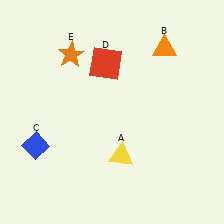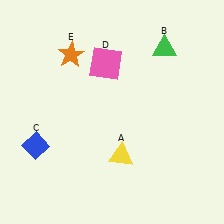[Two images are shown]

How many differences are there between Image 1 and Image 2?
There are 2 differences between the two images.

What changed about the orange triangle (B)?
In Image 1, B is orange. In Image 2, it changed to green.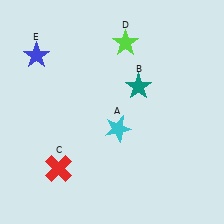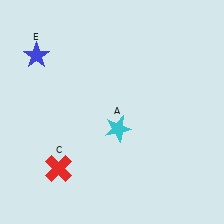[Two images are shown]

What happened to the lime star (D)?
The lime star (D) was removed in Image 2. It was in the top-right area of Image 1.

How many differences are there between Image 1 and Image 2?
There are 2 differences between the two images.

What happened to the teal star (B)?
The teal star (B) was removed in Image 2. It was in the top-right area of Image 1.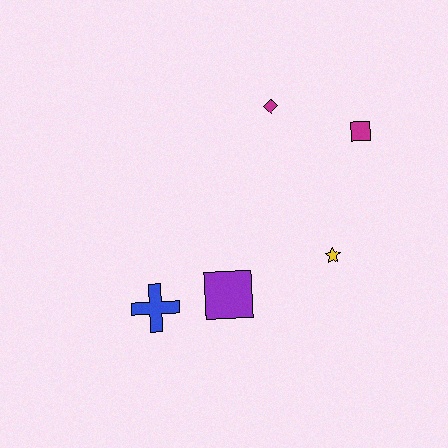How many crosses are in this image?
There is 1 cross.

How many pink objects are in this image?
There are no pink objects.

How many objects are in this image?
There are 5 objects.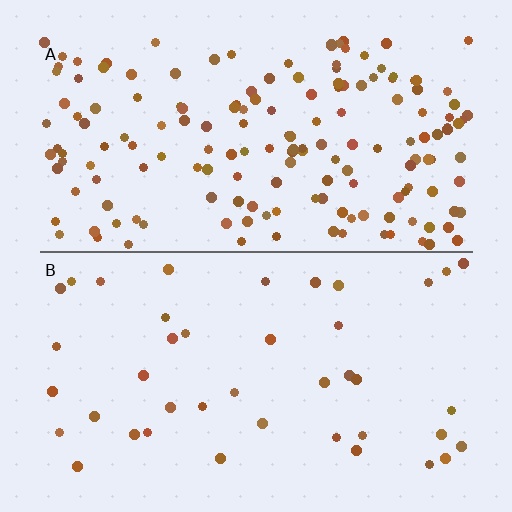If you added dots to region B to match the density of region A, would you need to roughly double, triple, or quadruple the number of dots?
Approximately quadruple.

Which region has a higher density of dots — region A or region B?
A (the top).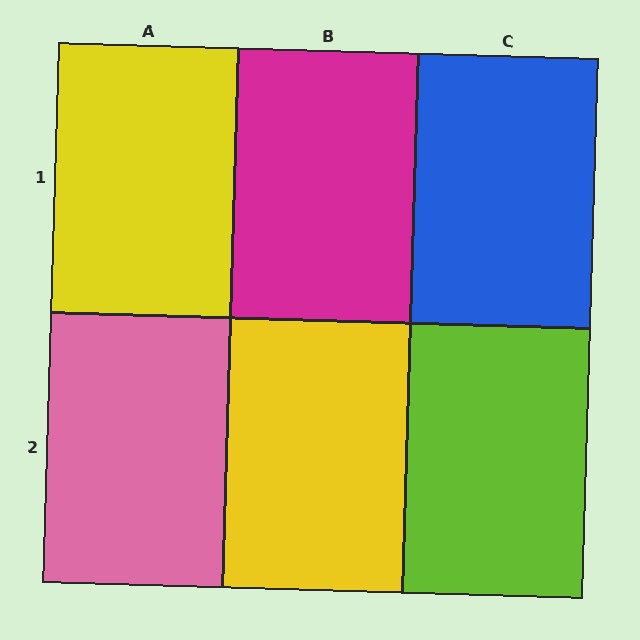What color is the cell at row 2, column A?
Pink.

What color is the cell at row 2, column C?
Lime.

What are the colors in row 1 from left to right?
Yellow, magenta, blue.